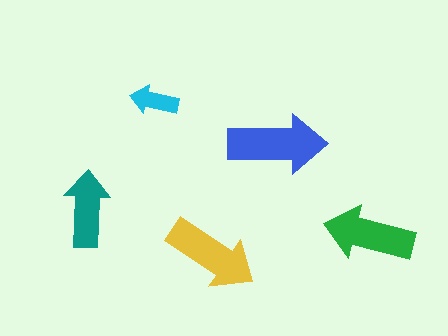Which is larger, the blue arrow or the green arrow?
The blue one.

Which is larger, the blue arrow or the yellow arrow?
The blue one.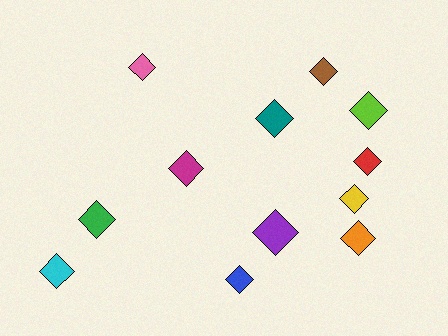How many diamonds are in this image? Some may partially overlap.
There are 12 diamonds.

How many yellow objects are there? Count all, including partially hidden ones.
There is 1 yellow object.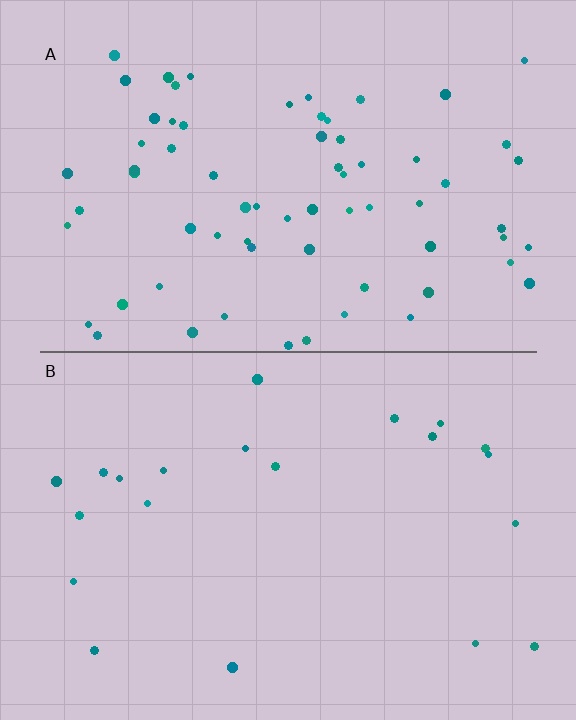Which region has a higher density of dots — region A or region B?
A (the top).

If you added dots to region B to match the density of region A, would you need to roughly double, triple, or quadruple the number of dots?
Approximately triple.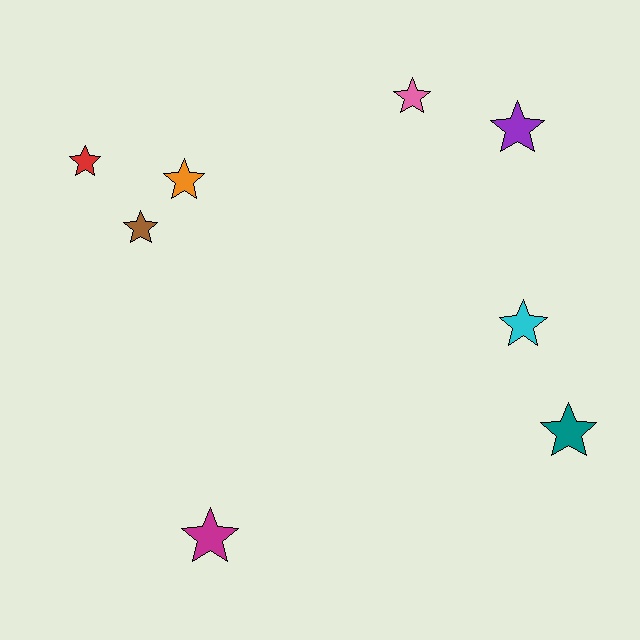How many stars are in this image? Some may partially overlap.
There are 8 stars.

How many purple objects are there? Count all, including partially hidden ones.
There is 1 purple object.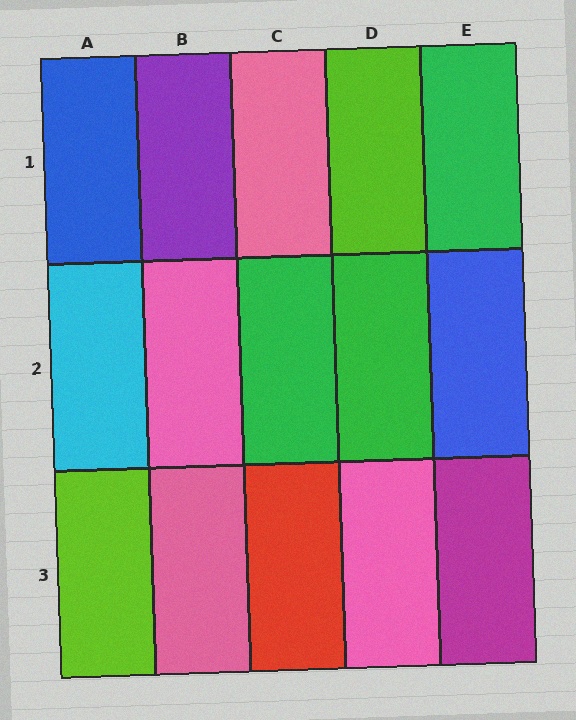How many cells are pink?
4 cells are pink.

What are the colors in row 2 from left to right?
Cyan, pink, green, green, blue.